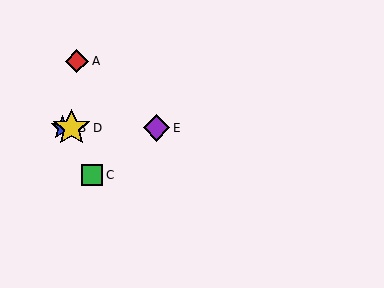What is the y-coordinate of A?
Object A is at y≈61.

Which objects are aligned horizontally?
Objects B, D, E are aligned horizontally.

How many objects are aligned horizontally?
3 objects (B, D, E) are aligned horizontally.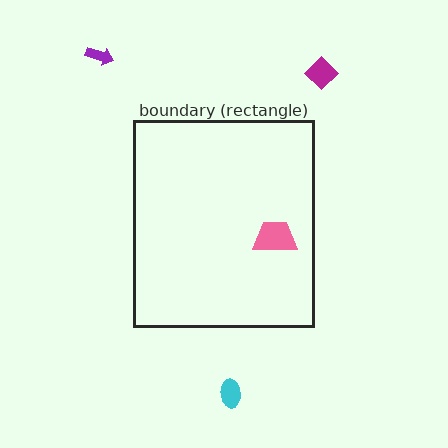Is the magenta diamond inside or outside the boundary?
Outside.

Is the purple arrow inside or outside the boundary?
Outside.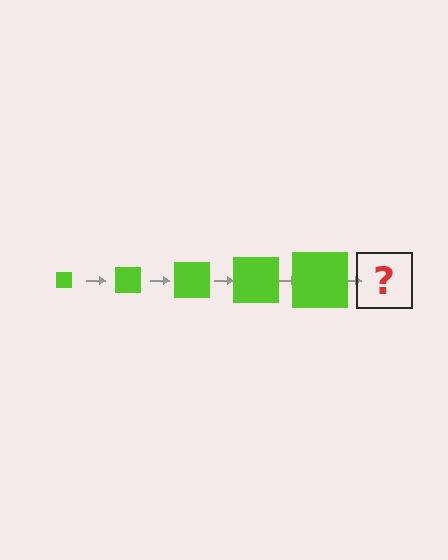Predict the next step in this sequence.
The next step is a lime square, larger than the previous one.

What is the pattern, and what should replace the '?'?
The pattern is that the square gets progressively larger each step. The '?' should be a lime square, larger than the previous one.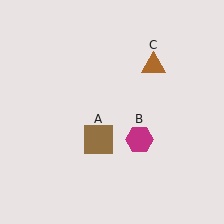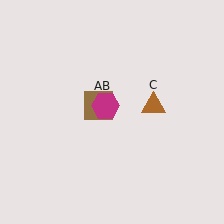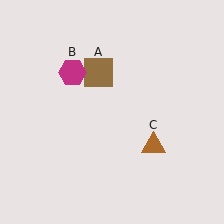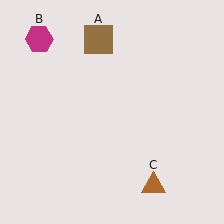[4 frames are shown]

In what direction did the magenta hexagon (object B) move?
The magenta hexagon (object B) moved up and to the left.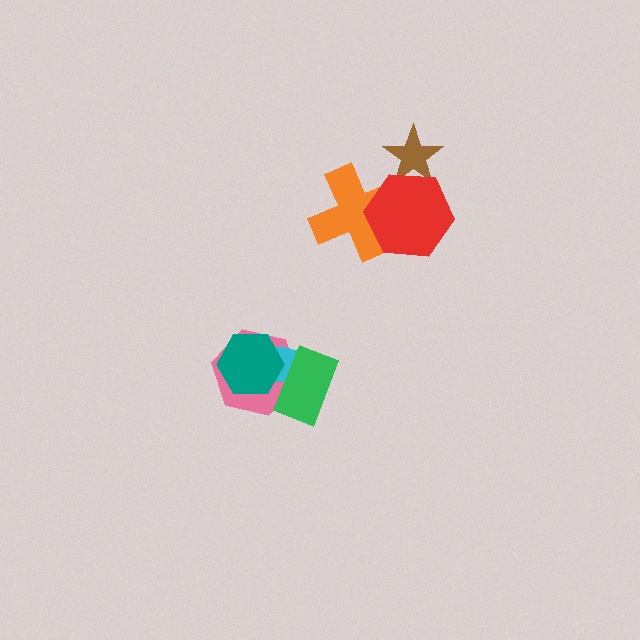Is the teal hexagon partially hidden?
Yes, it is partially covered by another shape.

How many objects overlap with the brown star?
1 object overlaps with the brown star.